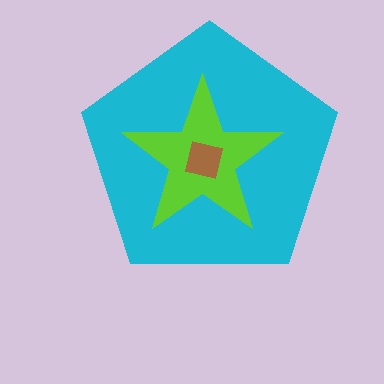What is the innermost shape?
The brown square.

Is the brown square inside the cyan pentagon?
Yes.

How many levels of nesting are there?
3.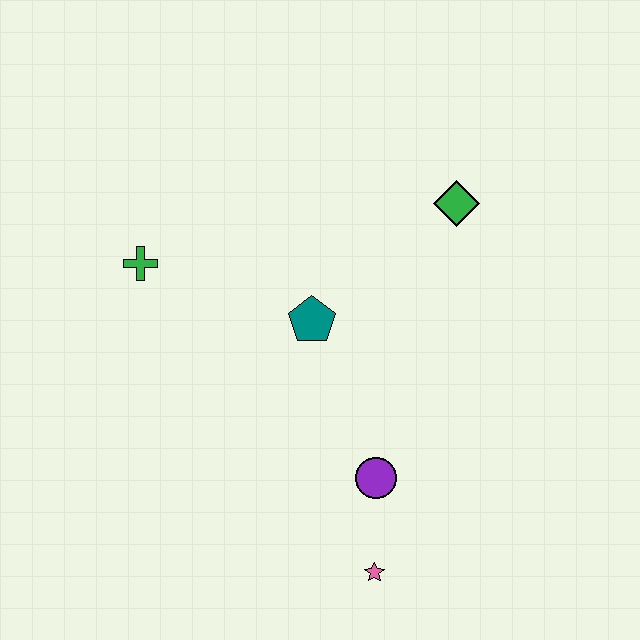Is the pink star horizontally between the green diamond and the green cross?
Yes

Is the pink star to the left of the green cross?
No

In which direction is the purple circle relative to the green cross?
The purple circle is to the right of the green cross.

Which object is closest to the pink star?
The purple circle is closest to the pink star.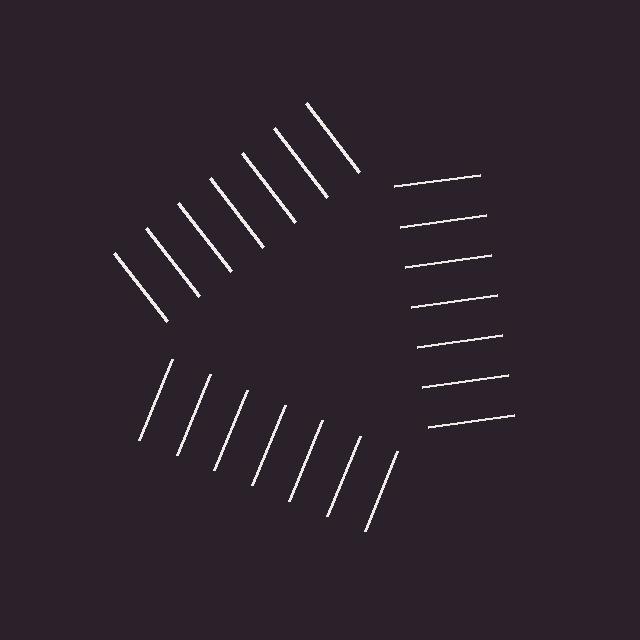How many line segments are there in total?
21 — 7 along each of the 3 edges.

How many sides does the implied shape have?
3 sides — the line-ends trace a triangle.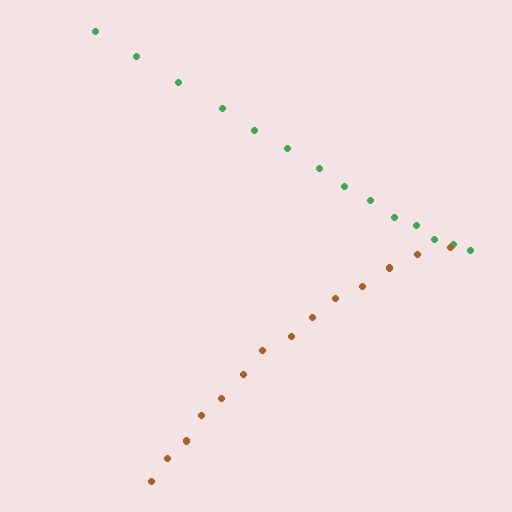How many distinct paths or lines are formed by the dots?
There are 2 distinct paths.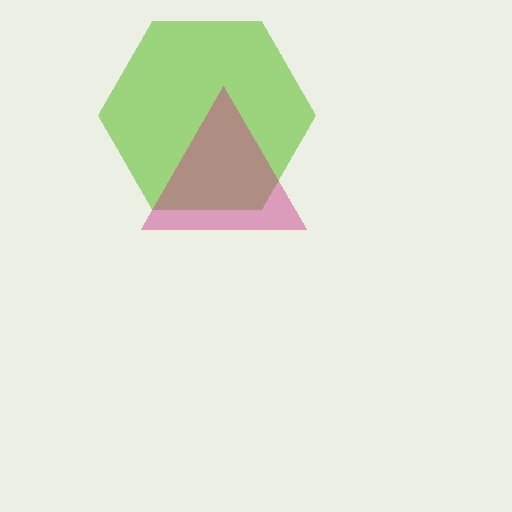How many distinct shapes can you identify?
There are 2 distinct shapes: a lime hexagon, a magenta triangle.